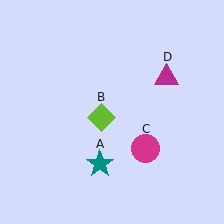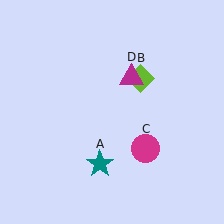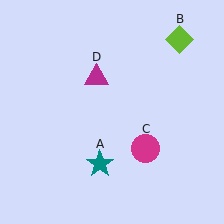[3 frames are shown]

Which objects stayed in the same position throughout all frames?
Teal star (object A) and magenta circle (object C) remained stationary.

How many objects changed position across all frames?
2 objects changed position: lime diamond (object B), magenta triangle (object D).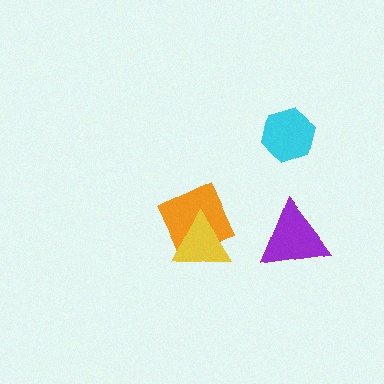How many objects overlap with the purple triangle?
0 objects overlap with the purple triangle.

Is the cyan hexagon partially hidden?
No, no other shape covers it.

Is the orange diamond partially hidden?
Yes, it is partially covered by another shape.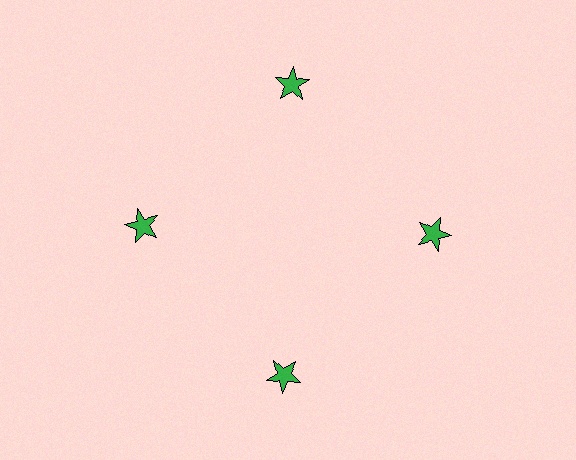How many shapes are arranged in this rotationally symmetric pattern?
There are 4 shapes, arranged in 4 groups of 1.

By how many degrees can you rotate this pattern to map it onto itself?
The pattern maps onto itself every 90 degrees of rotation.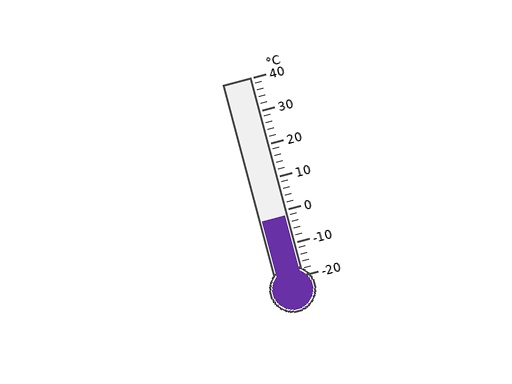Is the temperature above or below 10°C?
The temperature is below 10°C.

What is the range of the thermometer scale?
The thermometer scale ranges from -20°C to 40°C.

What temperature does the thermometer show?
The thermometer shows approximately -2°C.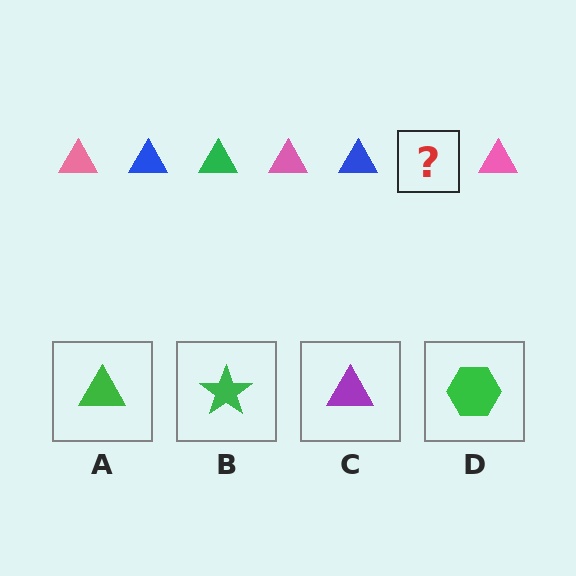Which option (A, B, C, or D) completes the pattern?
A.